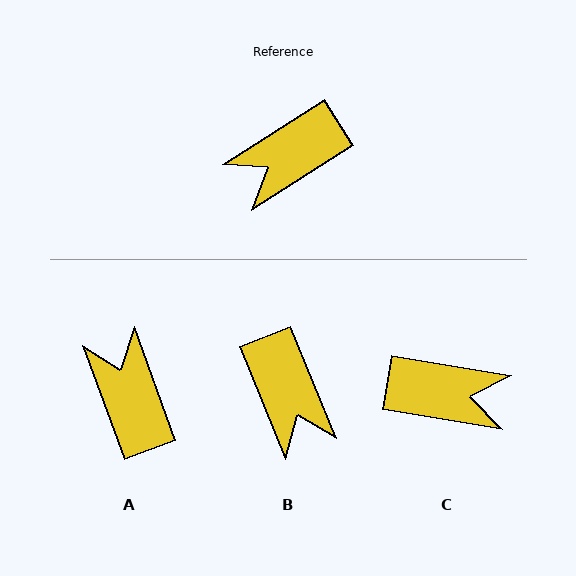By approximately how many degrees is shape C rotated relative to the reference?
Approximately 138 degrees counter-clockwise.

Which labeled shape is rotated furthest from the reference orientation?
C, about 138 degrees away.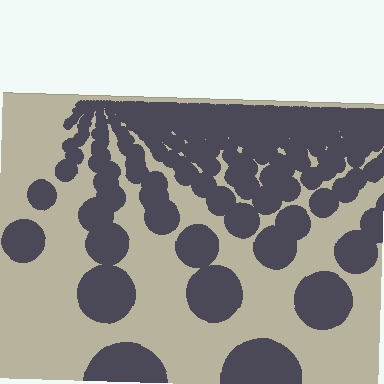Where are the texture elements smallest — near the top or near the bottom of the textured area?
Near the top.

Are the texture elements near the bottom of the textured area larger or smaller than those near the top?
Larger. Near the bottom, elements are closer to the viewer and appear at a bigger on-screen size.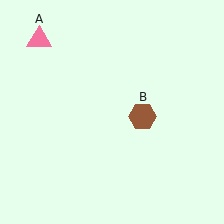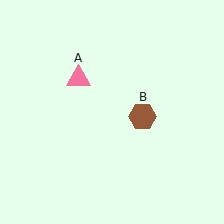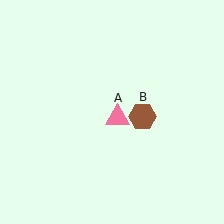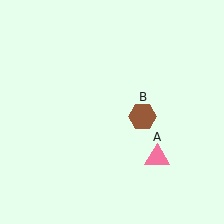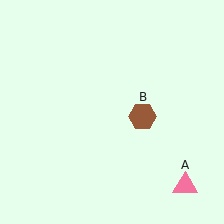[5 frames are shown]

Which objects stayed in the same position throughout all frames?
Brown hexagon (object B) remained stationary.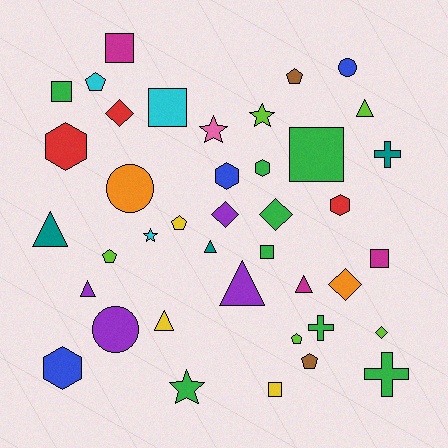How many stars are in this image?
There are 4 stars.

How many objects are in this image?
There are 40 objects.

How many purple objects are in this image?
There are 4 purple objects.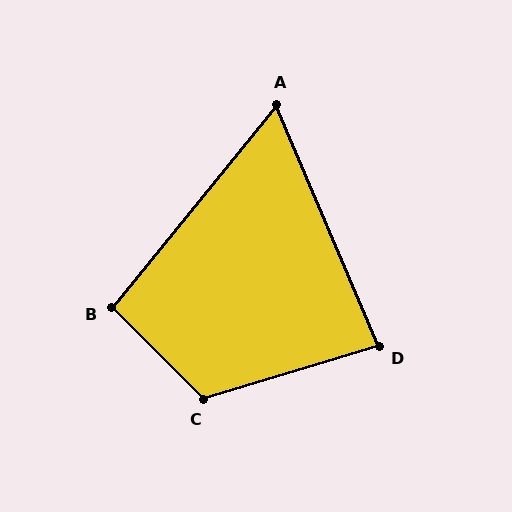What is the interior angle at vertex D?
Approximately 84 degrees (acute).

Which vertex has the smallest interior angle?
A, at approximately 62 degrees.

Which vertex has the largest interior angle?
C, at approximately 118 degrees.